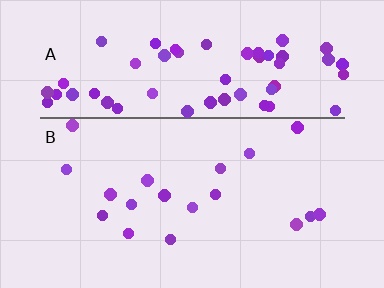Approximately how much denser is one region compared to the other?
Approximately 3.7× — region A over region B.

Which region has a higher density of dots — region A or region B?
A (the top).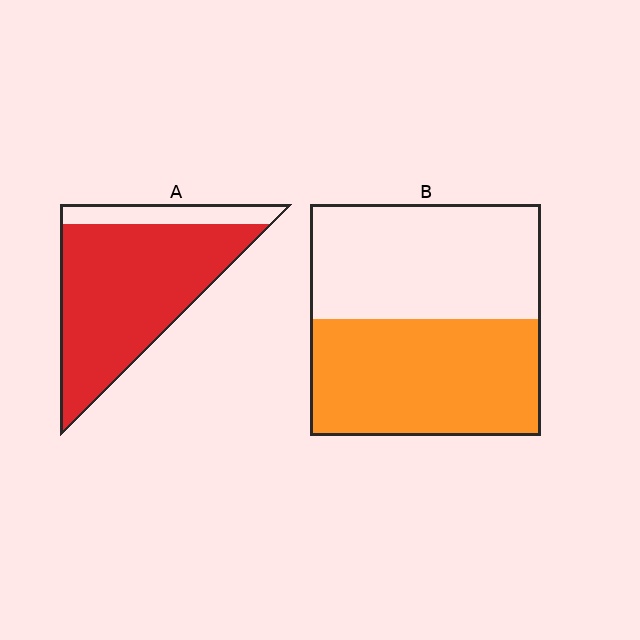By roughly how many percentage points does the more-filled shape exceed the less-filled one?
By roughly 35 percentage points (A over B).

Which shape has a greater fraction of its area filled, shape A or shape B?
Shape A.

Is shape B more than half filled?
Roughly half.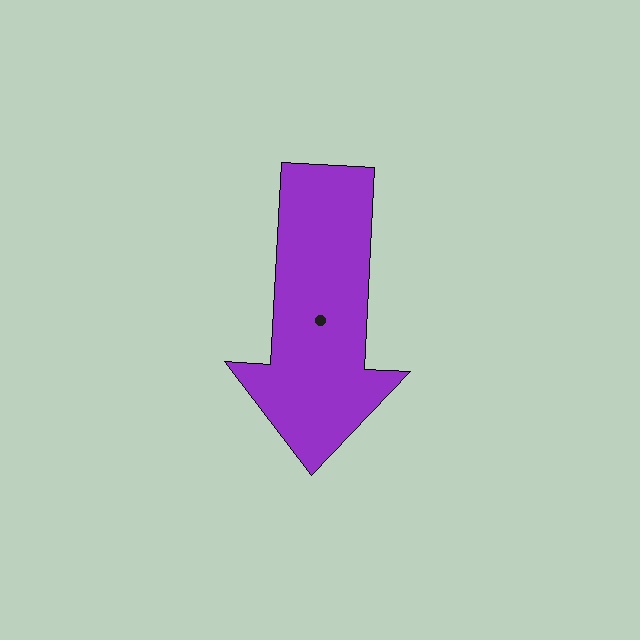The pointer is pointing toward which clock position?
Roughly 6 o'clock.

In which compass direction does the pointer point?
South.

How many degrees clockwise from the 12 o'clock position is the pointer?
Approximately 183 degrees.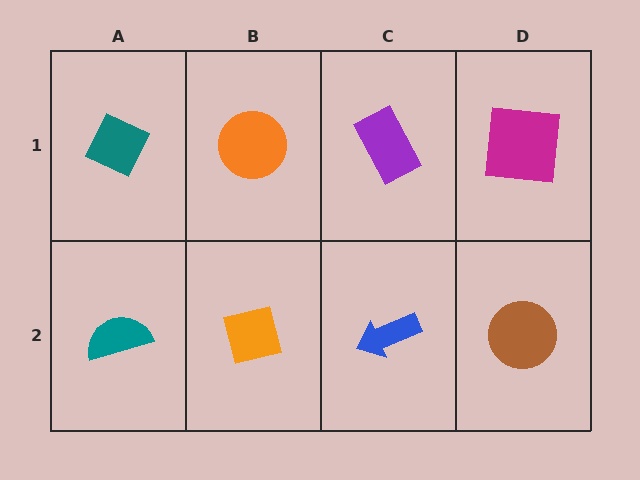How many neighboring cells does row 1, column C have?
3.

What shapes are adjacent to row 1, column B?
An orange square (row 2, column B), a teal diamond (row 1, column A), a purple rectangle (row 1, column C).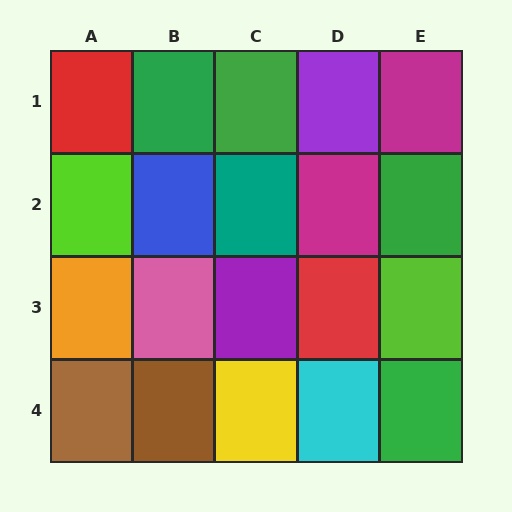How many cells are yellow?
1 cell is yellow.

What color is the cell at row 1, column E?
Magenta.